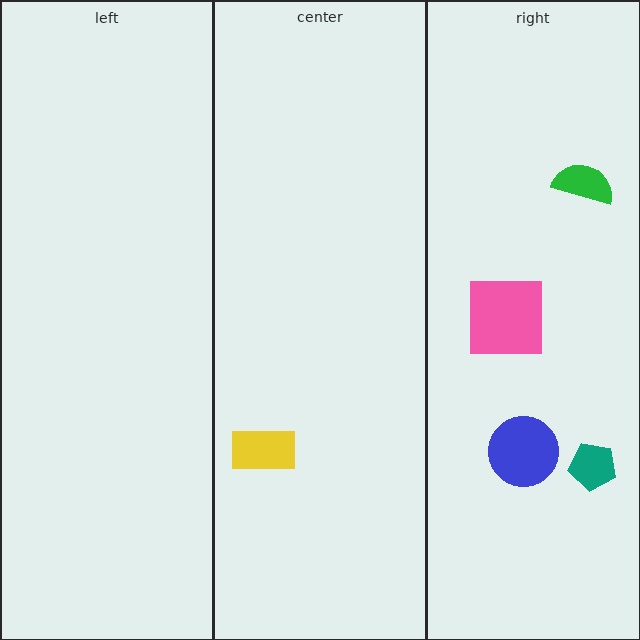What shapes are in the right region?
The teal pentagon, the green semicircle, the blue circle, the pink square.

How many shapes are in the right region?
4.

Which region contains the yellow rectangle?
The center region.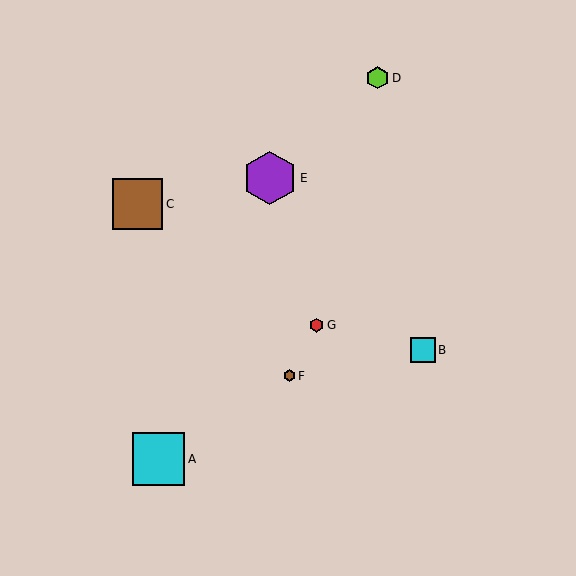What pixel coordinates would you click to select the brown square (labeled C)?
Click at (137, 204) to select the brown square C.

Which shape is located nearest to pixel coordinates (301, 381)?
The brown hexagon (labeled F) at (289, 376) is nearest to that location.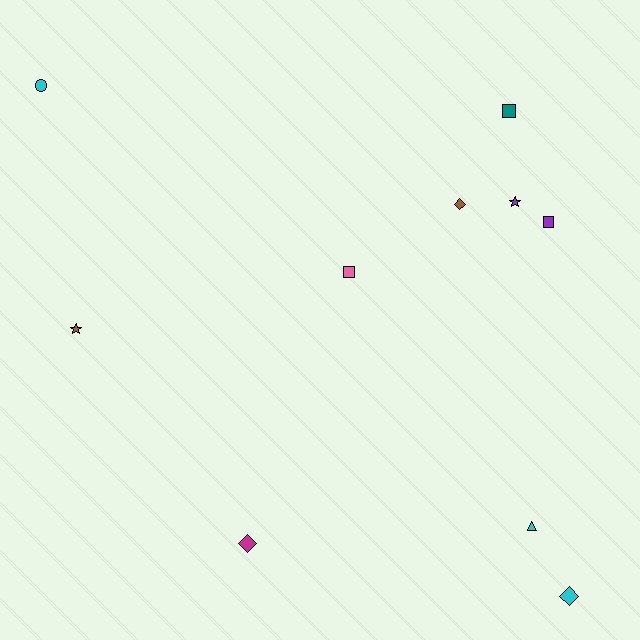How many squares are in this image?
There are 3 squares.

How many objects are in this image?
There are 10 objects.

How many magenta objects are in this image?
There is 1 magenta object.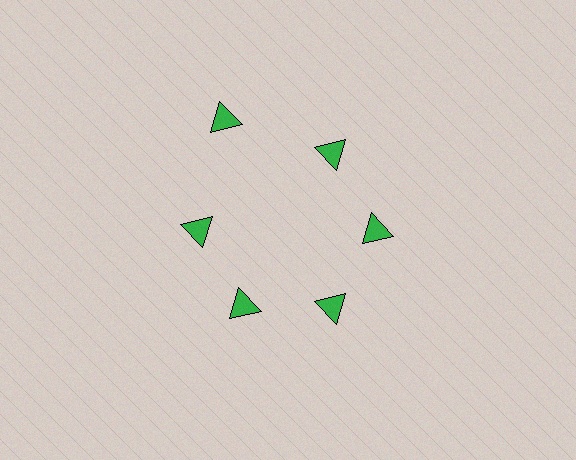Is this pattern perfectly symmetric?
No. The 6 green triangles are arranged in a ring, but one element near the 11 o'clock position is pushed outward from the center, breaking the 6-fold rotational symmetry.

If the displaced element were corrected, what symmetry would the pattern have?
It would have 6-fold rotational symmetry — the pattern would map onto itself every 60 degrees.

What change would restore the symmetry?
The symmetry would be restored by moving it inward, back onto the ring so that all 6 triangles sit at equal angles and equal distance from the center.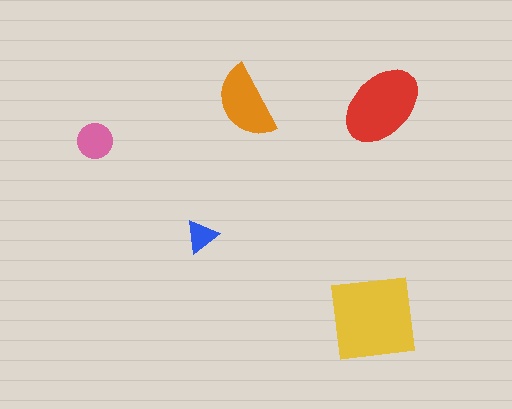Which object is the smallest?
The blue triangle.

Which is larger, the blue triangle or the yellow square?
The yellow square.